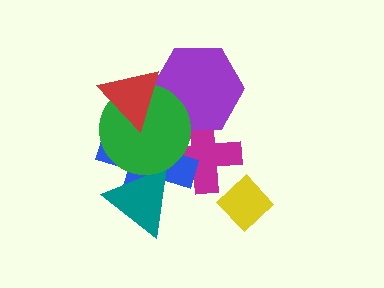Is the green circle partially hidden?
Yes, it is partially covered by another shape.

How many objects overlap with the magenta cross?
3 objects overlap with the magenta cross.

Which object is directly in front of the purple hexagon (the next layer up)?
The green circle is directly in front of the purple hexagon.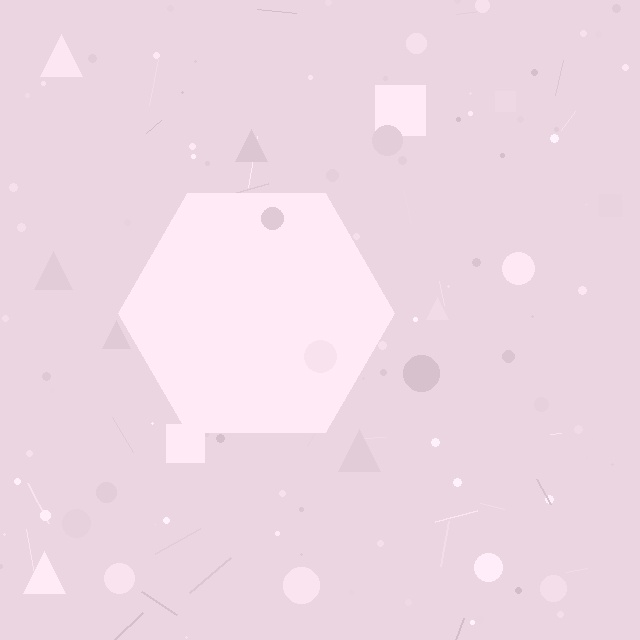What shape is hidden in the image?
A hexagon is hidden in the image.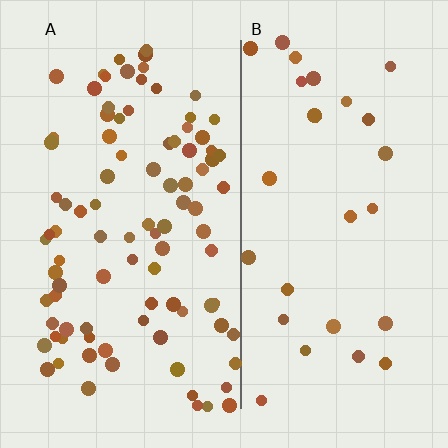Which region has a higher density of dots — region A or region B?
A (the left).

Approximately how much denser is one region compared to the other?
Approximately 3.3× — region A over region B.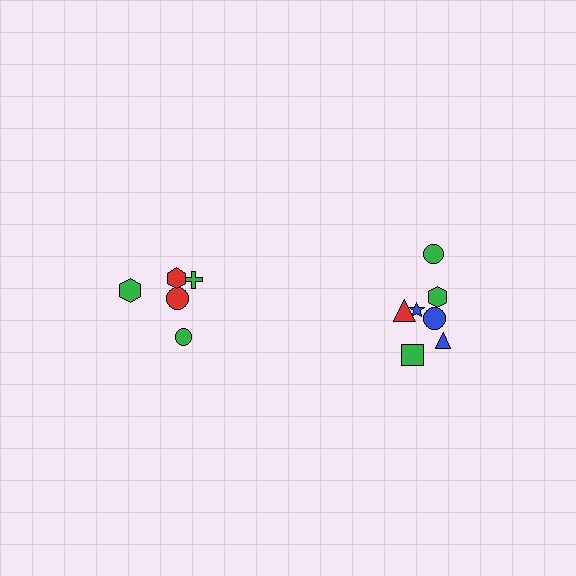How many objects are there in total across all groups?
There are 12 objects.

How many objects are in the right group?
There are 7 objects.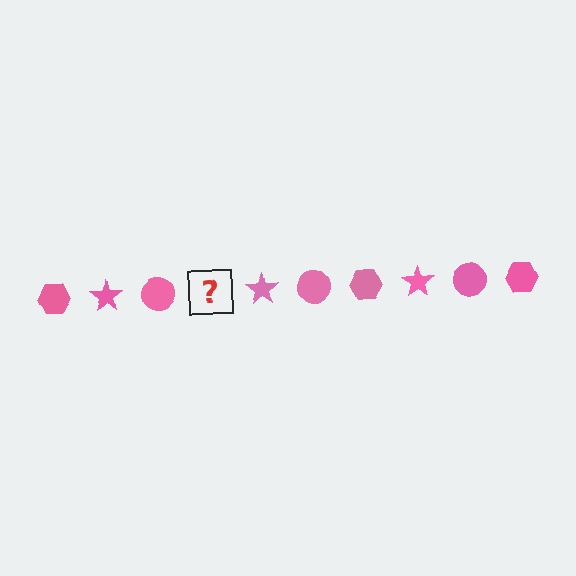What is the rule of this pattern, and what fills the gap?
The rule is that the pattern cycles through hexagon, star, circle shapes in pink. The gap should be filled with a pink hexagon.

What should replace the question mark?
The question mark should be replaced with a pink hexagon.